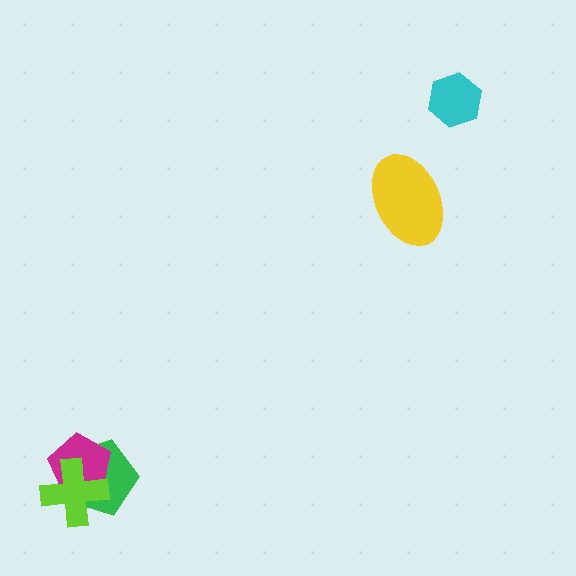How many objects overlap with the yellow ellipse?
0 objects overlap with the yellow ellipse.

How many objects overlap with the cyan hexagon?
0 objects overlap with the cyan hexagon.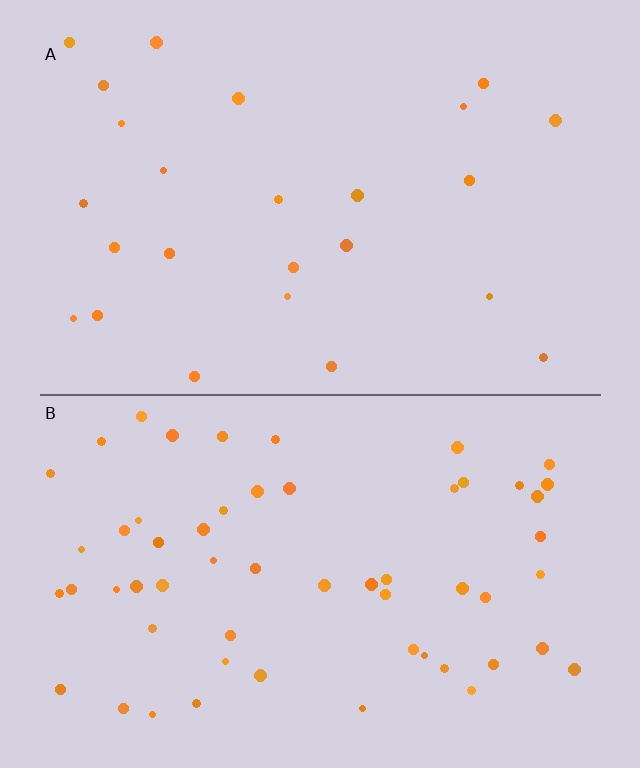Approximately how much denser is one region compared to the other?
Approximately 2.3× — region B over region A.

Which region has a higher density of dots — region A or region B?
B (the bottom).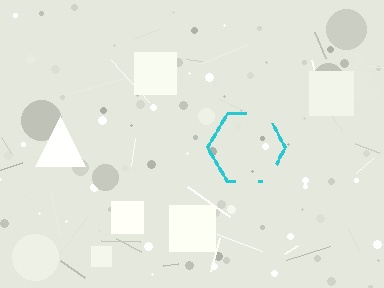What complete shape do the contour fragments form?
The contour fragments form a hexagon.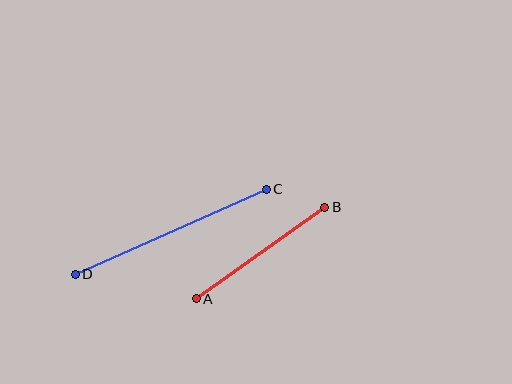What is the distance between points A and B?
The distance is approximately 158 pixels.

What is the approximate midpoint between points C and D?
The midpoint is at approximately (171, 232) pixels.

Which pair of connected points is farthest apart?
Points C and D are farthest apart.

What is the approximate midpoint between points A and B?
The midpoint is at approximately (261, 253) pixels.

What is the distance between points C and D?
The distance is approximately 209 pixels.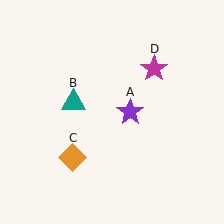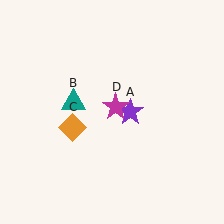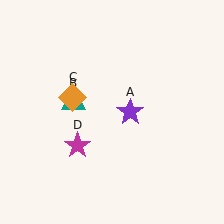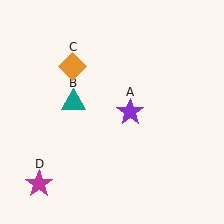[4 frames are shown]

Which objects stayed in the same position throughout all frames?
Purple star (object A) and teal triangle (object B) remained stationary.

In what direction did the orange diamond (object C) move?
The orange diamond (object C) moved up.